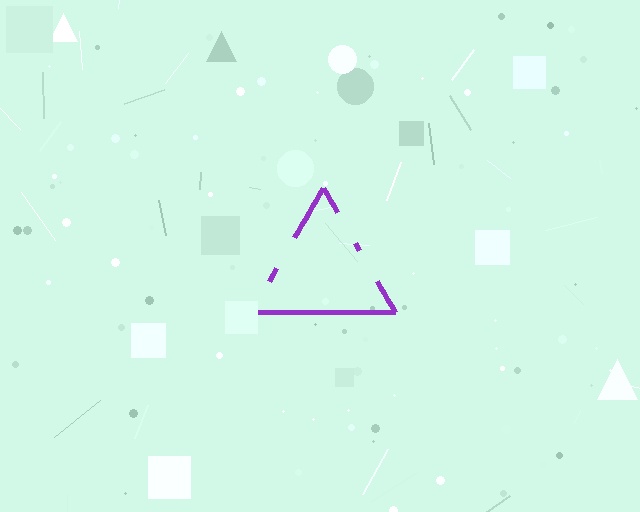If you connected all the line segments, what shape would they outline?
They would outline a triangle.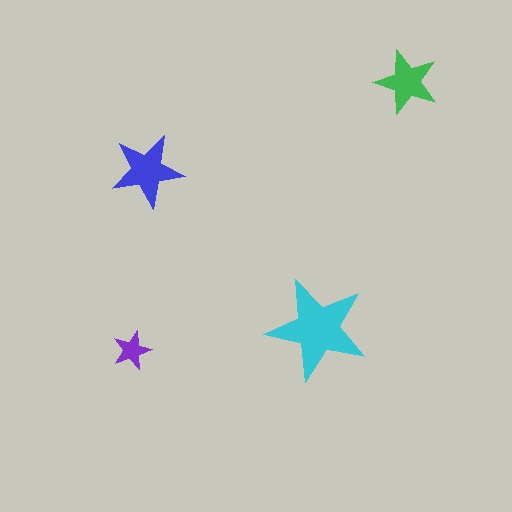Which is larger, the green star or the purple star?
The green one.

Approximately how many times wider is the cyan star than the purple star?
About 2.5 times wider.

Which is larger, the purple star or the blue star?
The blue one.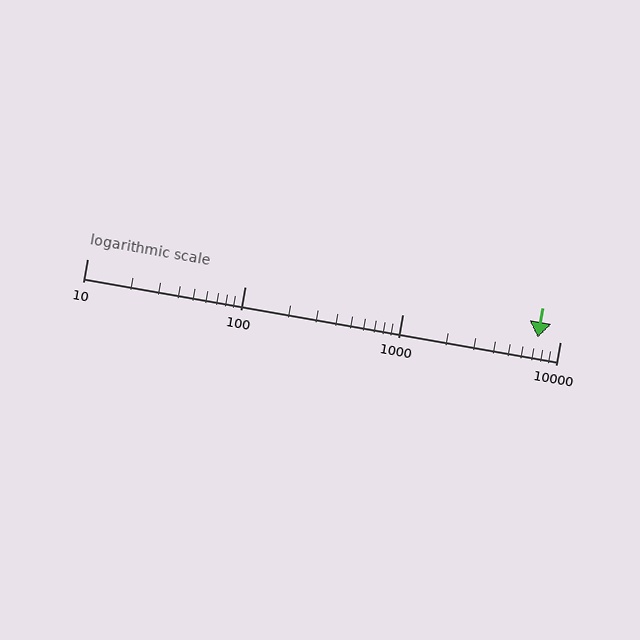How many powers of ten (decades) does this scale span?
The scale spans 3 decades, from 10 to 10000.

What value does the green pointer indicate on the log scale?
The pointer indicates approximately 7200.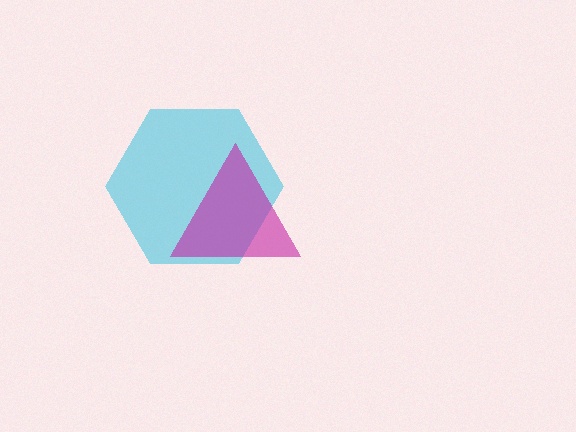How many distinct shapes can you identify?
There are 2 distinct shapes: a cyan hexagon, a magenta triangle.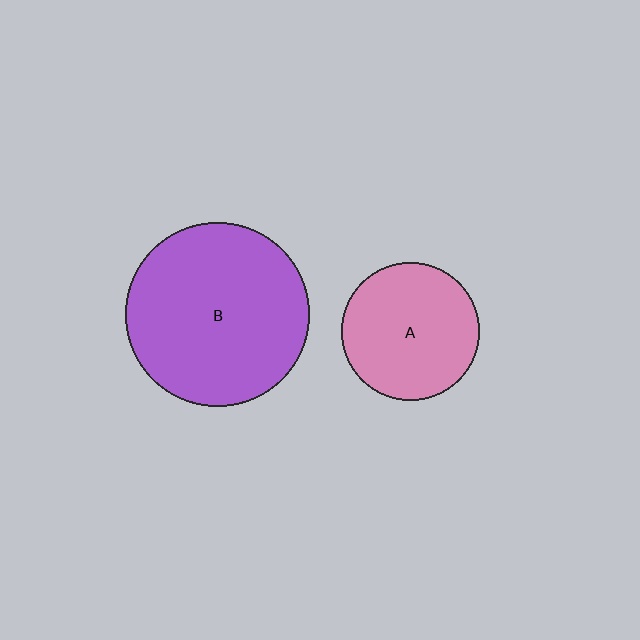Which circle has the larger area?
Circle B (purple).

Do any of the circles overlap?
No, none of the circles overlap.